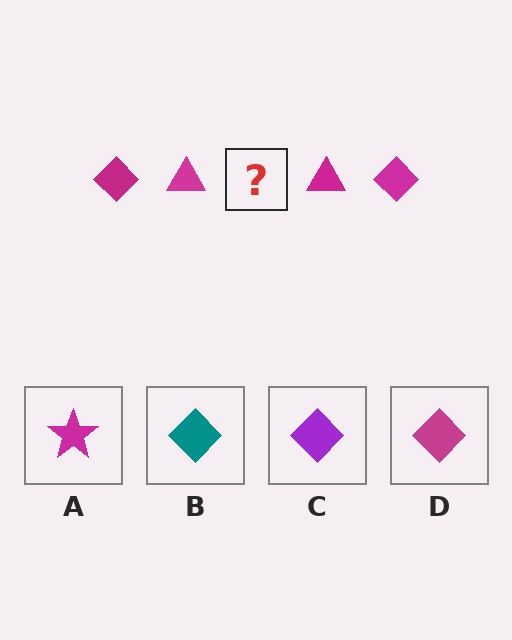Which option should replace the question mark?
Option D.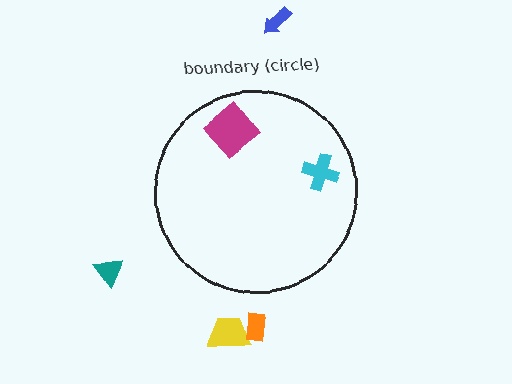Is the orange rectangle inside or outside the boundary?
Outside.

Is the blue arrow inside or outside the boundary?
Outside.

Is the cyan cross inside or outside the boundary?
Inside.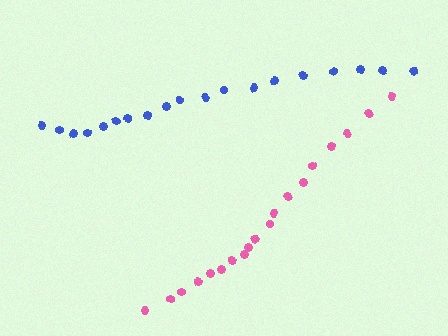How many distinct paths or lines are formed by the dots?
There are 2 distinct paths.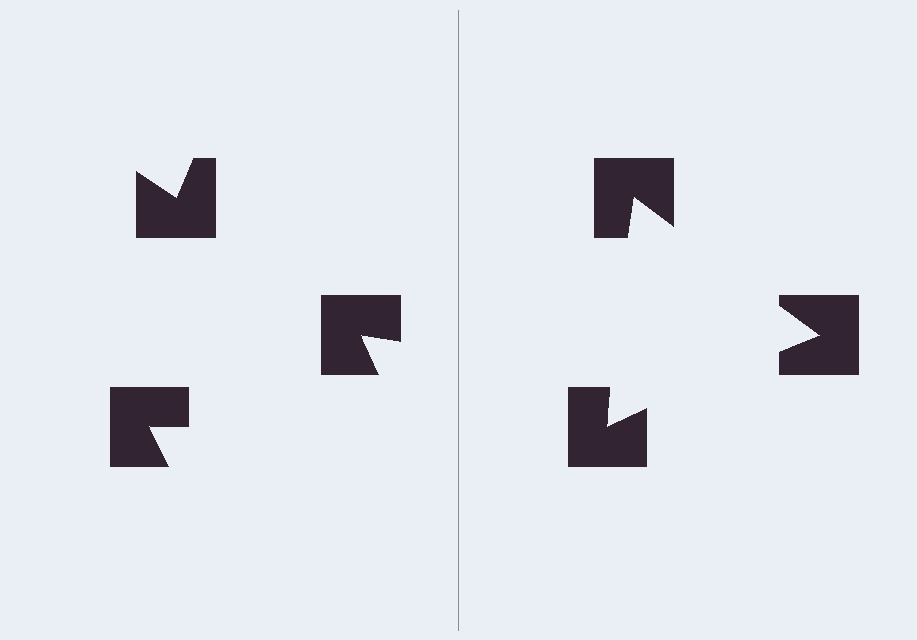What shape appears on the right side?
An illusory triangle.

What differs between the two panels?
The notched squares are positioned identically on both sides; only the wedge orientations differ. On the right they align to a triangle; on the left they are misaligned.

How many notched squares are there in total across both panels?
6 — 3 on each side.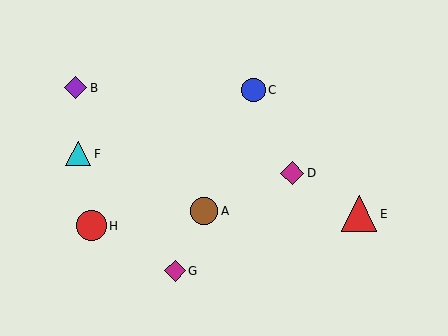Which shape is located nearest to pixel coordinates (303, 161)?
The magenta diamond (labeled D) at (292, 173) is nearest to that location.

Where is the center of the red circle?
The center of the red circle is at (92, 226).